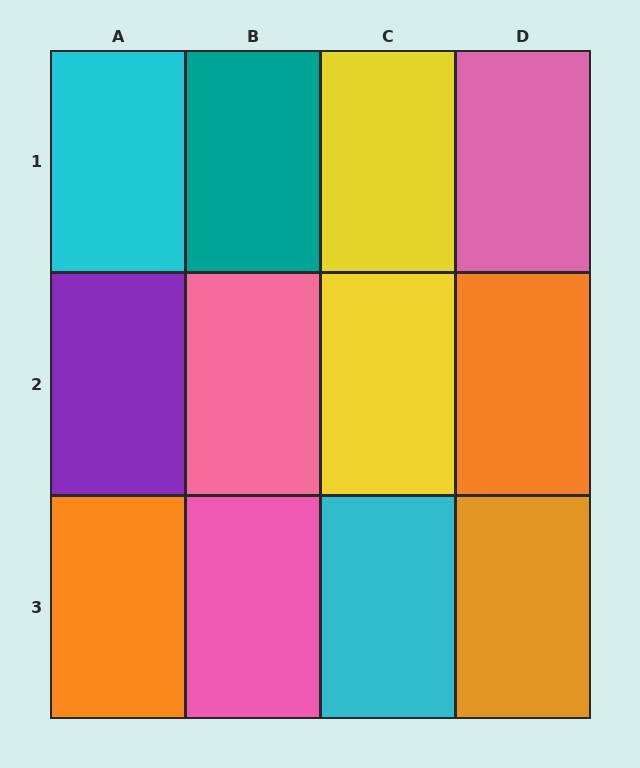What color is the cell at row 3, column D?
Orange.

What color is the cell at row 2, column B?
Pink.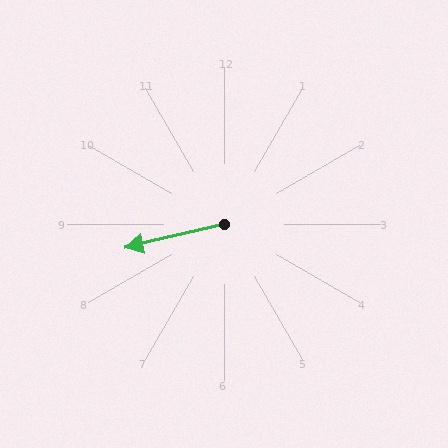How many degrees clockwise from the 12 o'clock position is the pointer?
Approximately 257 degrees.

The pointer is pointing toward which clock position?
Roughly 9 o'clock.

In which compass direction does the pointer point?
West.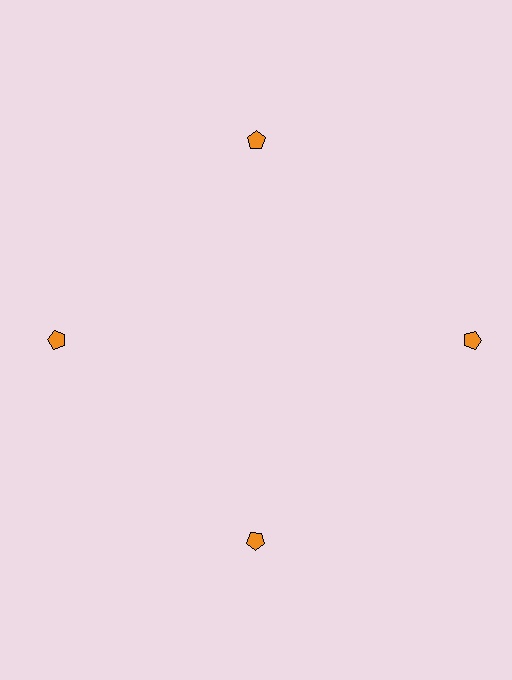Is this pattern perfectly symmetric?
No. The 4 orange pentagons are arranged in a ring, but one element near the 3 o'clock position is pushed outward from the center, breaking the 4-fold rotational symmetry.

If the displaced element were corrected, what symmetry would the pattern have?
It would have 4-fold rotational symmetry — the pattern would map onto itself every 90 degrees.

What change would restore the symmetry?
The symmetry would be restored by moving it inward, back onto the ring so that all 4 pentagons sit at equal angles and equal distance from the center.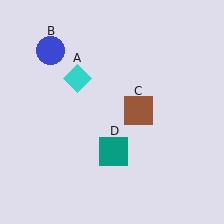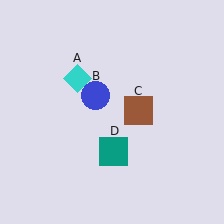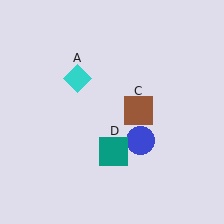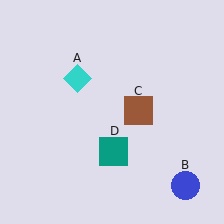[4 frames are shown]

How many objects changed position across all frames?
1 object changed position: blue circle (object B).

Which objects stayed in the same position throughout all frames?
Cyan diamond (object A) and brown square (object C) and teal square (object D) remained stationary.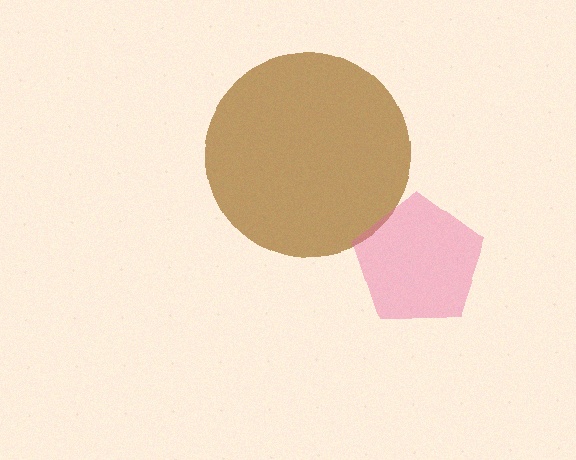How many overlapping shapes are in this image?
There are 2 overlapping shapes in the image.